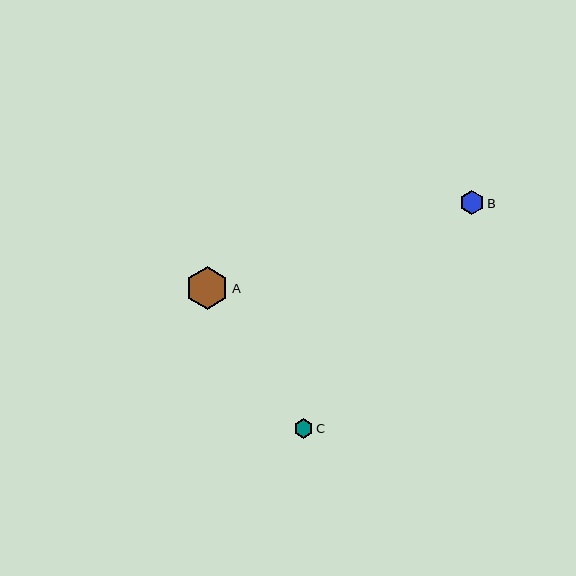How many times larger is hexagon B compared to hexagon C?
Hexagon B is approximately 1.3 times the size of hexagon C.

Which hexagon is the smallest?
Hexagon C is the smallest with a size of approximately 19 pixels.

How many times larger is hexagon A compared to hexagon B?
Hexagon A is approximately 1.8 times the size of hexagon B.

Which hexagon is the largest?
Hexagon A is the largest with a size of approximately 43 pixels.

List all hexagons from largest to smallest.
From largest to smallest: A, B, C.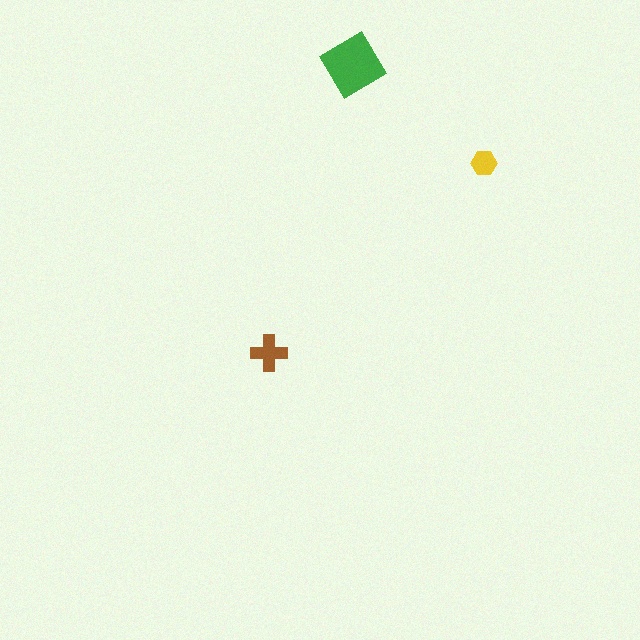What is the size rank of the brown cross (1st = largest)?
2nd.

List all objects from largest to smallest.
The green diamond, the brown cross, the yellow hexagon.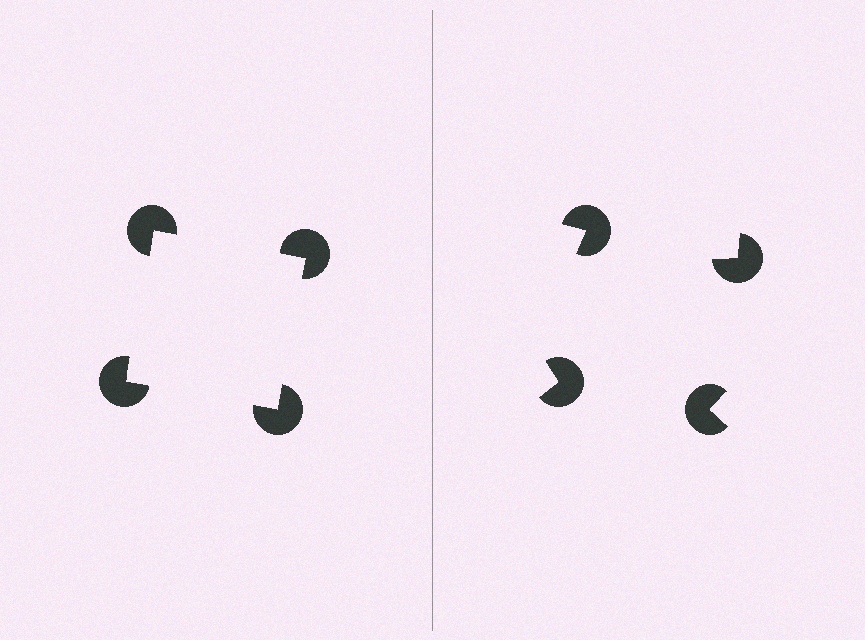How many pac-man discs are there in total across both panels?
8 — 4 on each side.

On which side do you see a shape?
An illusory square appears on the left side. On the right side the wedge cuts are rotated, so no coherent shape forms.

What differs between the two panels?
The pac-man discs are positioned identically on both sides; only the wedge orientations differ. On the left they align to a square; on the right they are misaligned.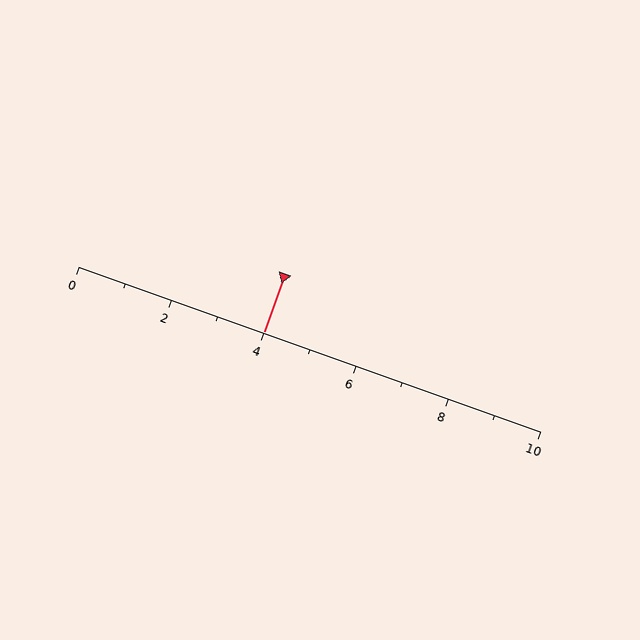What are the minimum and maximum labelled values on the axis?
The axis runs from 0 to 10.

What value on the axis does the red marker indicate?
The marker indicates approximately 4.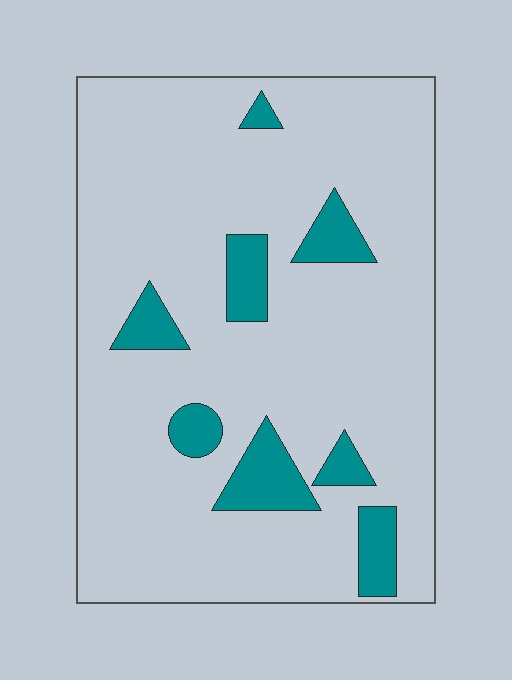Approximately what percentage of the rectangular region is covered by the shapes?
Approximately 15%.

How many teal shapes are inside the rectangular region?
8.